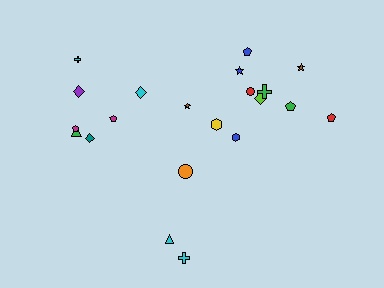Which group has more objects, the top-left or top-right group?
The top-right group.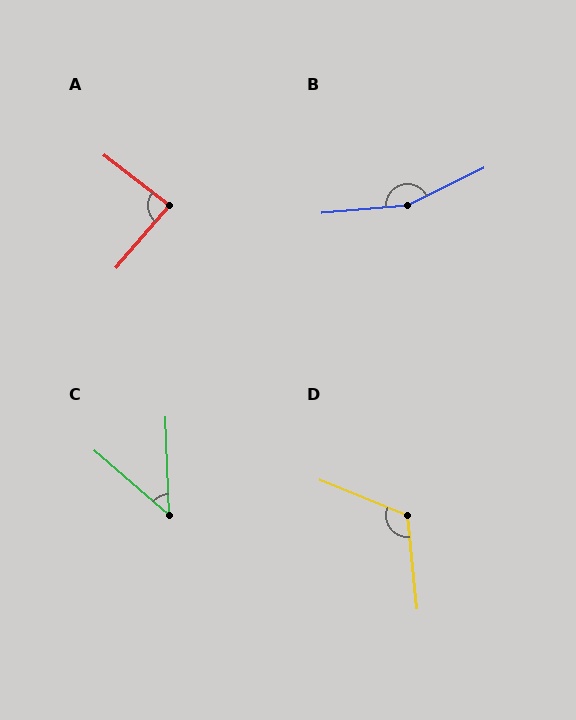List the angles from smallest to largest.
C (47°), A (87°), D (118°), B (159°).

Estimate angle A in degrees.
Approximately 87 degrees.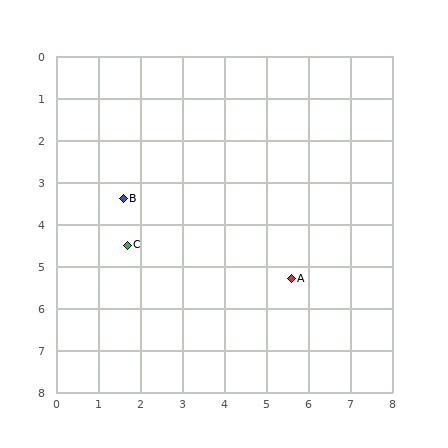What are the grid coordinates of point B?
Point B is at approximately (1.6, 3.4).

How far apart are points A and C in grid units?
Points A and C are about 4.0 grid units apart.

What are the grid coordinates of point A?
Point A is at approximately (5.6, 5.3).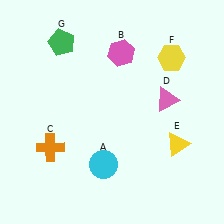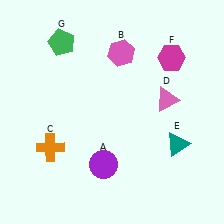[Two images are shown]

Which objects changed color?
A changed from cyan to purple. E changed from yellow to teal. F changed from yellow to magenta.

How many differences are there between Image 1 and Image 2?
There are 3 differences between the two images.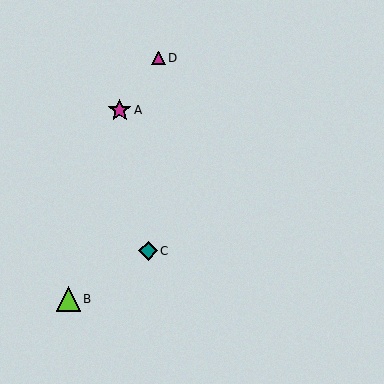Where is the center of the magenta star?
The center of the magenta star is at (120, 110).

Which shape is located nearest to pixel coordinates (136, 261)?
The teal diamond (labeled C) at (148, 251) is nearest to that location.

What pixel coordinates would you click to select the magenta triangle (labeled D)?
Click at (159, 58) to select the magenta triangle D.